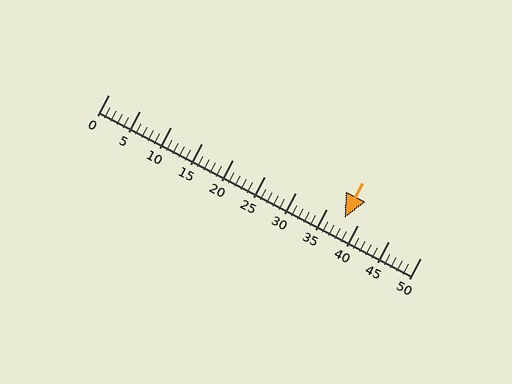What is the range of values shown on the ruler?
The ruler shows values from 0 to 50.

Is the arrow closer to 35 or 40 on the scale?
The arrow is closer to 40.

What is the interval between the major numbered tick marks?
The major tick marks are spaced 5 units apart.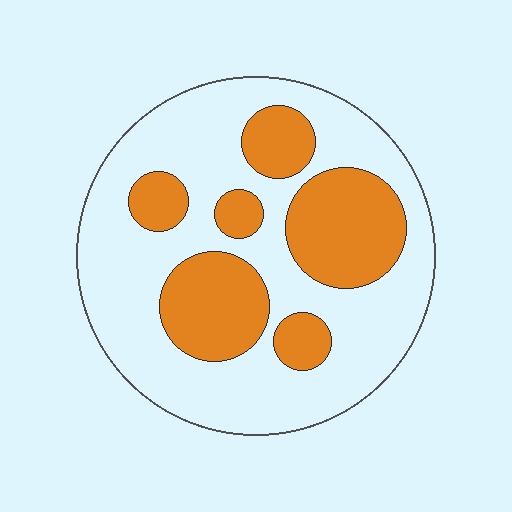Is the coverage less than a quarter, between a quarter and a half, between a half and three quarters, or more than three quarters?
Between a quarter and a half.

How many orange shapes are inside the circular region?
6.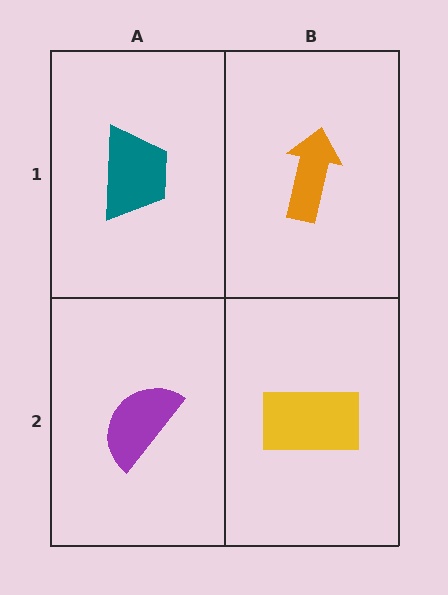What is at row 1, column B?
An orange arrow.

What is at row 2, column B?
A yellow rectangle.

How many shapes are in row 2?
2 shapes.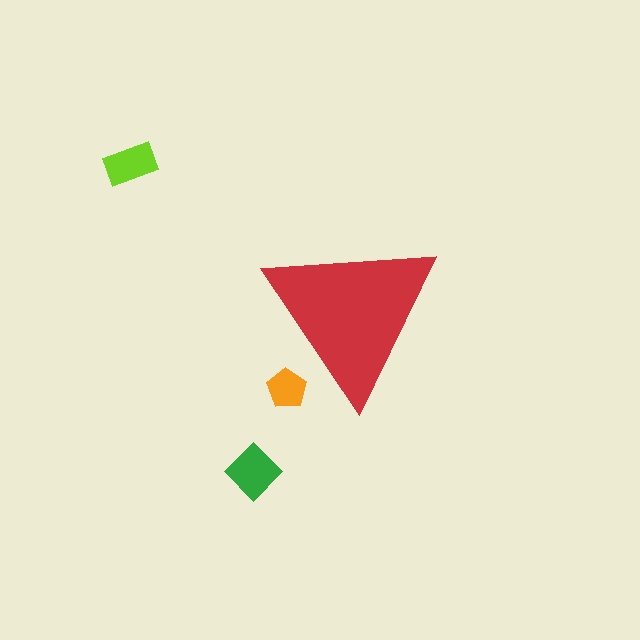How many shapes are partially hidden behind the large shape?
1 shape is partially hidden.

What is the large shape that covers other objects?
A red triangle.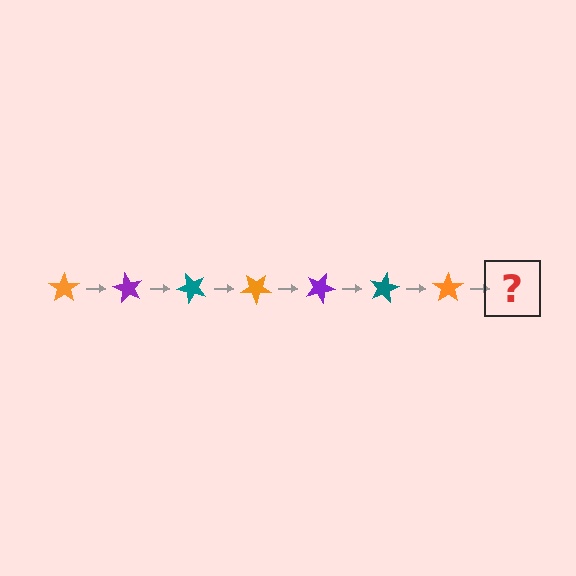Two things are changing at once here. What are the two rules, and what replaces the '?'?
The two rules are that it rotates 60 degrees each step and the color cycles through orange, purple, and teal. The '?' should be a purple star, rotated 420 degrees from the start.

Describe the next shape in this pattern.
It should be a purple star, rotated 420 degrees from the start.